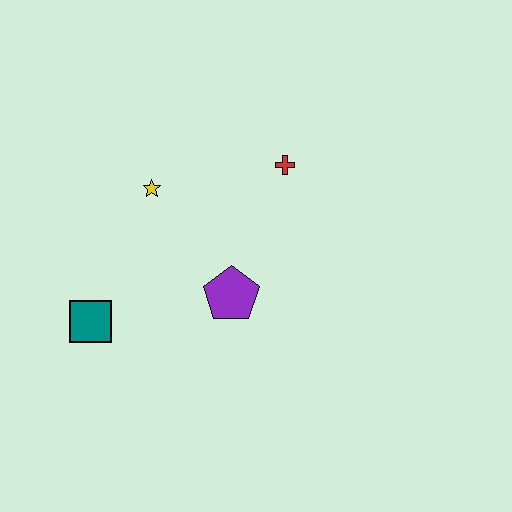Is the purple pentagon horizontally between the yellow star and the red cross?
Yes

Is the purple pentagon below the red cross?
Yes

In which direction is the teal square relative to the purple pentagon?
The teal square is to the left of the purple pentagon.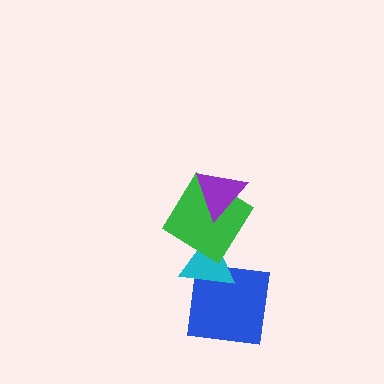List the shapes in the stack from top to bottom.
From top to bottom: the purple triangle, the green diamond, the cyan triangle, the blue square.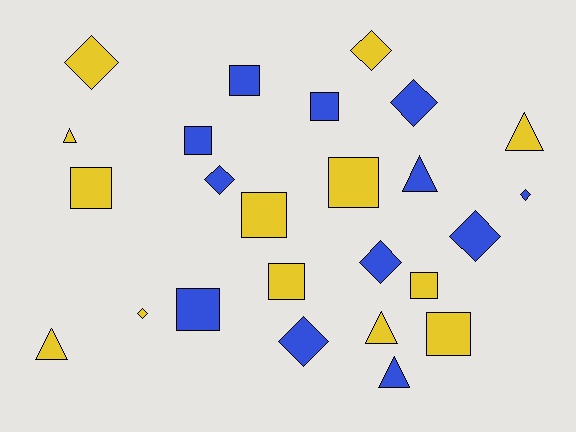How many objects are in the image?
There are 25 objects.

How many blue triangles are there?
There are 2 blue triangles.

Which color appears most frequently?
Yellow, with 13 objects.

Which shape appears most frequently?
Square, with 10 objects.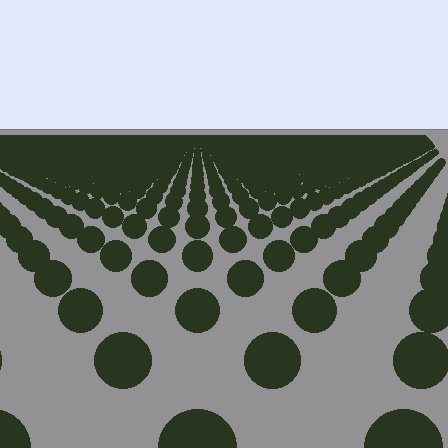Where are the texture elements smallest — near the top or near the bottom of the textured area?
Near the top.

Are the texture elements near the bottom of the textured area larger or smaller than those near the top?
Larger. Near the bottom, elements are closer to the viewer and appear at a bigger on-screen size.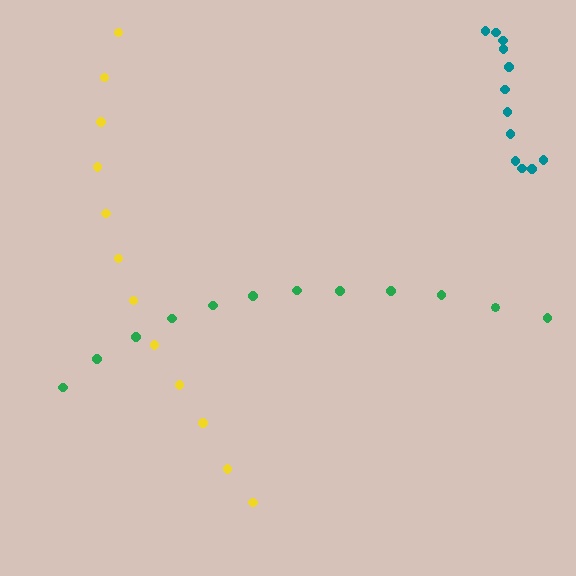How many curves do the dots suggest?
There are 3 distinct paths.